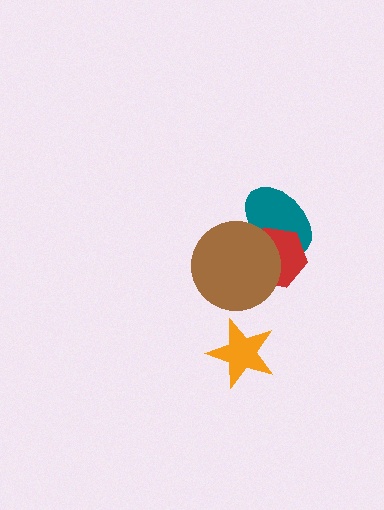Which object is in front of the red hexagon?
The brown circle is in front of the red hexagon.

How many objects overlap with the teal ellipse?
2 objects overlap with the teal ellipse.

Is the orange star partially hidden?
No, no other shape covers it.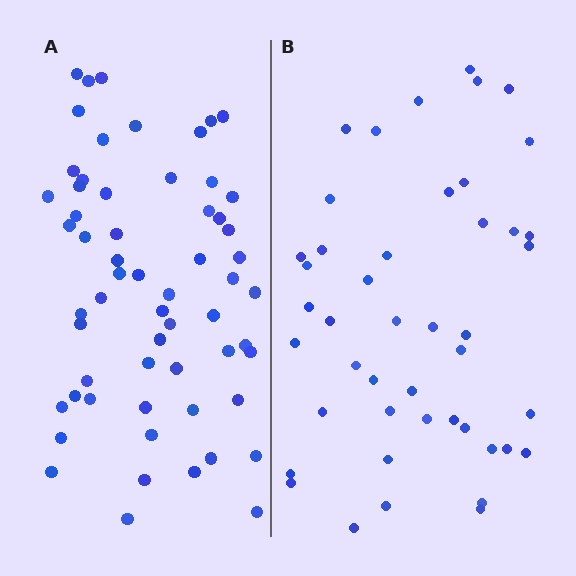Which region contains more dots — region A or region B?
Region A (the left region) has more dots.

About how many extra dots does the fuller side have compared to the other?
Region A has approximately 15 more dots than region B.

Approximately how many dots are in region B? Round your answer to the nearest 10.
About 40 dots. (The exact count is 45, which rounds to 40.)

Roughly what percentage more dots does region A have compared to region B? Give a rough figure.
About 35% more.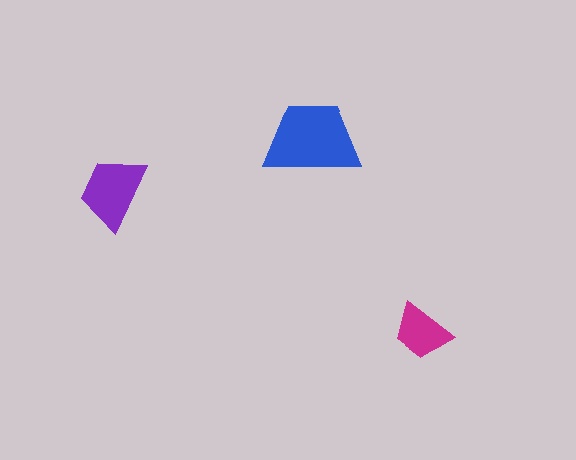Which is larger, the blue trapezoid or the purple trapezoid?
The blue one.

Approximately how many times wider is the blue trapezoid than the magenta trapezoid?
About 1.5 times wider.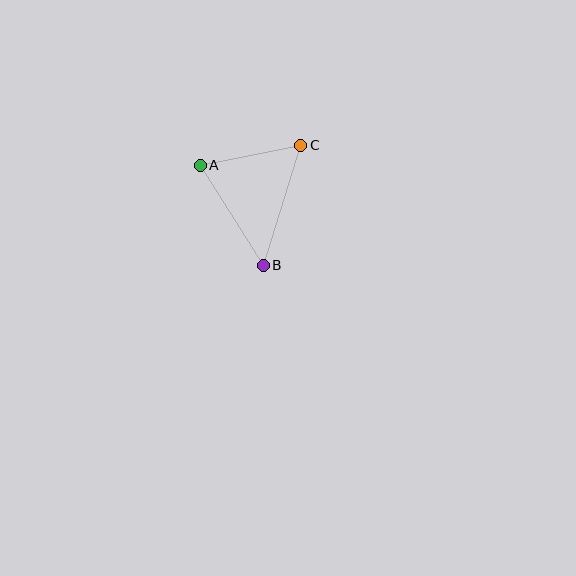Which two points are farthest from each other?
Points B and C are farthest from each other.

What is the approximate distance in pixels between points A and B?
The distance between A and B is approximately 118 pixels.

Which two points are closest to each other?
Points A and C are closest to each other.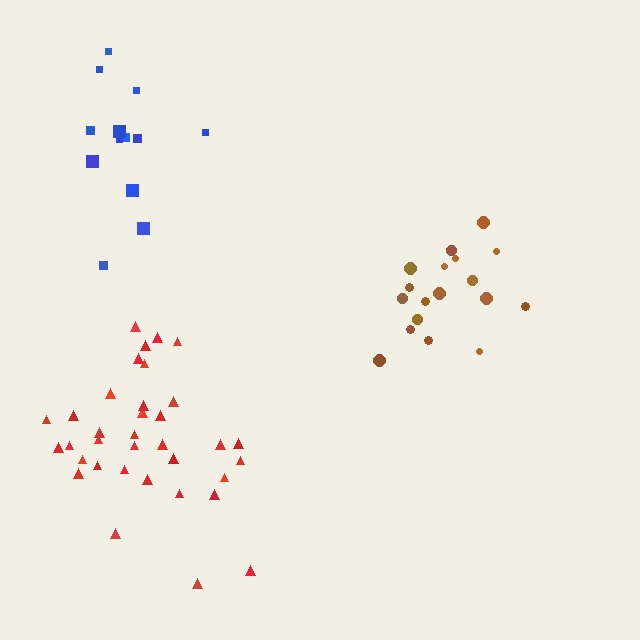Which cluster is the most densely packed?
Brown.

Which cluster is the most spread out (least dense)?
Blue.